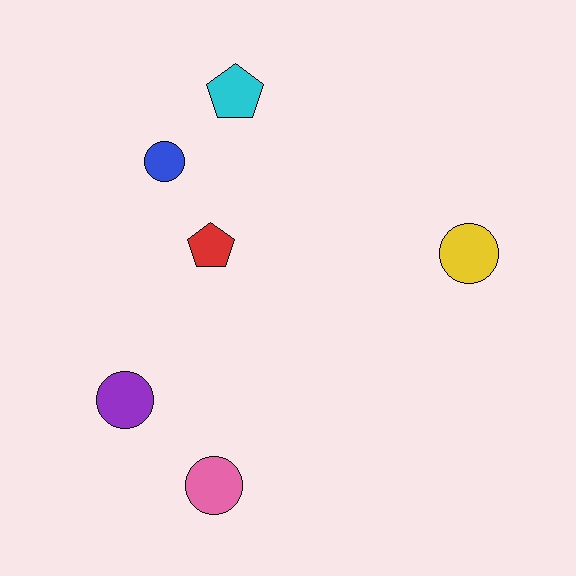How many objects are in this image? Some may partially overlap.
There are 6 objects.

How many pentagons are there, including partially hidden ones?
There are 2 pentagons.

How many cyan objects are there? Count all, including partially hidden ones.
There is 1 cyan object.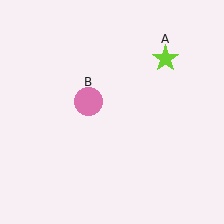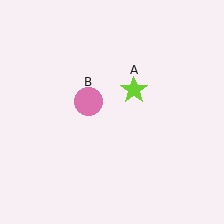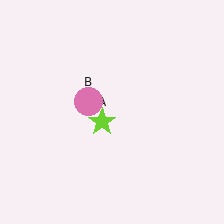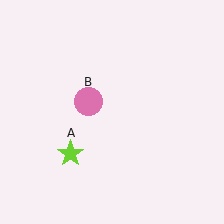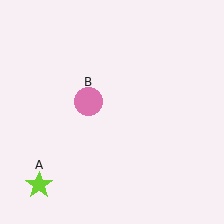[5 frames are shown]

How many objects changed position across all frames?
1 object changed position: lime star (object A).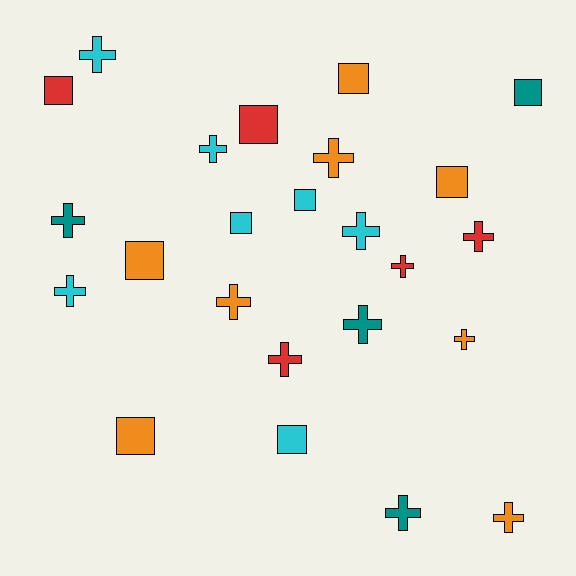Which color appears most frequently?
Orange, with 8 objects.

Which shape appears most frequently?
Cross, with 14 objects.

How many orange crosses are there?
There are 4 orange crosses.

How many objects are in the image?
There are 24 objects.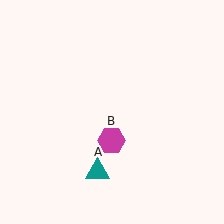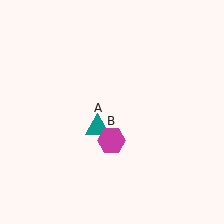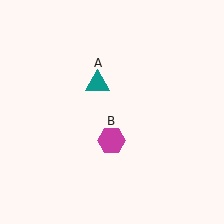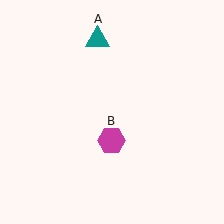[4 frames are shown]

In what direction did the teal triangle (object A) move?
The teal triangle (object A) moved up.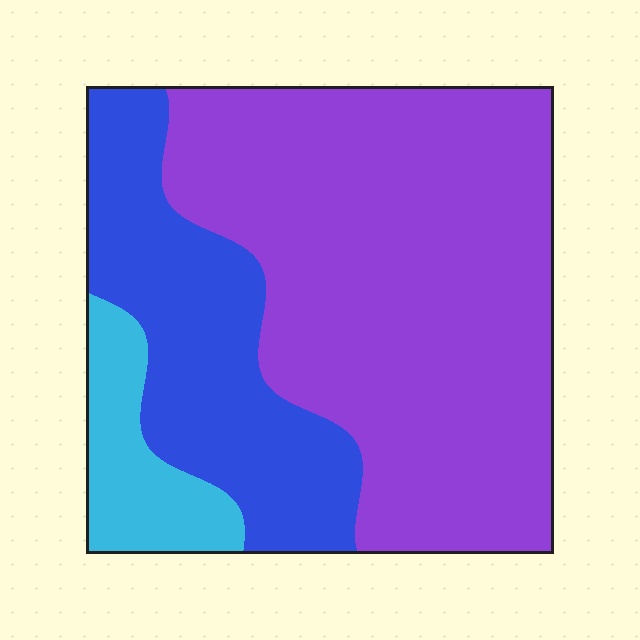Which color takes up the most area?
Purple, at roughly 65%.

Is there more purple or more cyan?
Purple.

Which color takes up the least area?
Cyan, at roughly 10%.